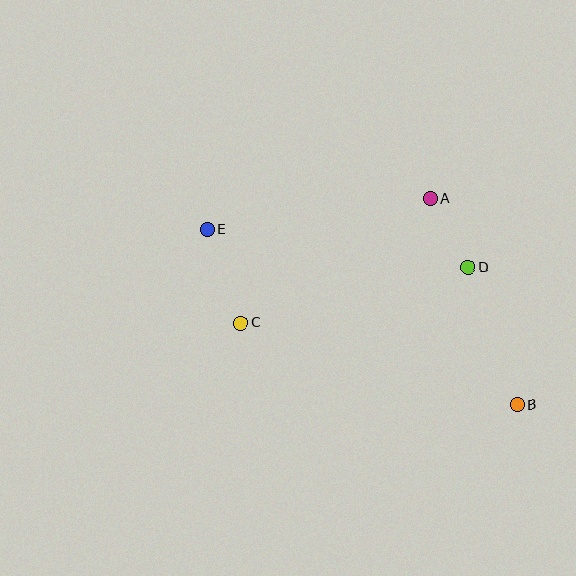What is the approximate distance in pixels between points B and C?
The distance between B and C is approximately 288 pixels.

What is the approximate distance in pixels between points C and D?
The distance between C and D is approximately 234 pixels.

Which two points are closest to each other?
Points A and D are closest to each other.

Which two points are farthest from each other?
Points B and E are farthest from each other.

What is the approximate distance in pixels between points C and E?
The distance between C and E is approximately 99 pixels.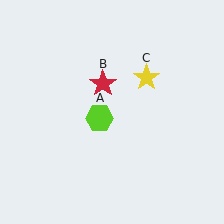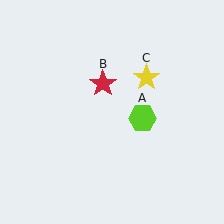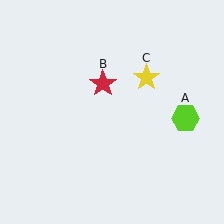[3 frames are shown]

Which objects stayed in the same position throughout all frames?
Red star (object B) and yellow star (object C) remained stationary.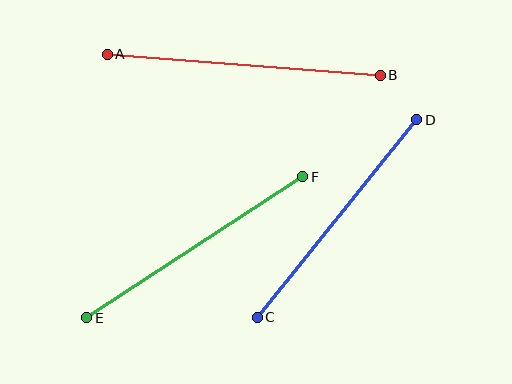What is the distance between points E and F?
The distance is approximately 258 pixels.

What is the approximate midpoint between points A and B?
The midpoint is at approximately (244, 65) pixels.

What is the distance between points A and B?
The distance is approximately 274 pixels.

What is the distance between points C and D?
The distance is approximately 254 pixels.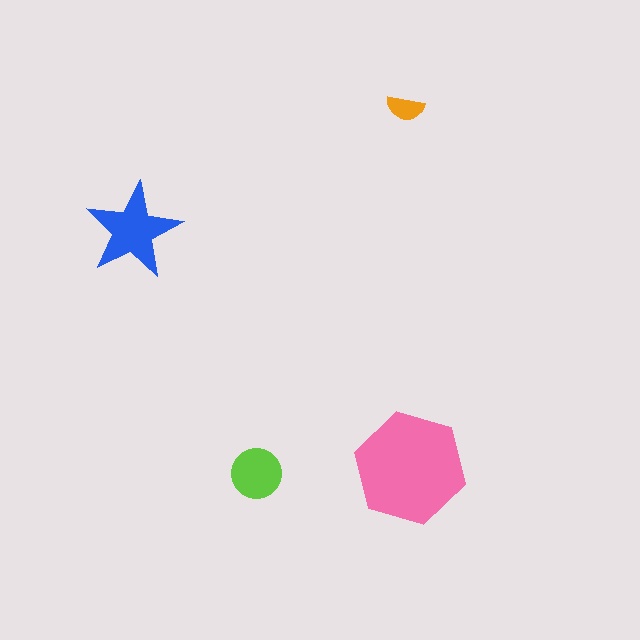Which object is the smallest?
The orange semicircle.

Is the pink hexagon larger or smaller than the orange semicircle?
Larger.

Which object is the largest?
The pink hexagon.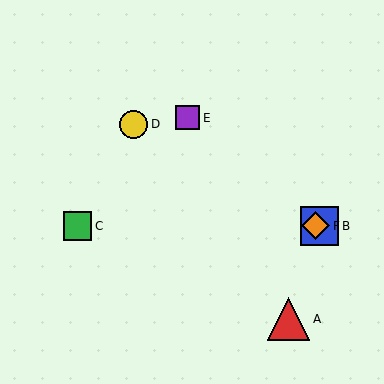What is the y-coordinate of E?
Object E is at y≈118.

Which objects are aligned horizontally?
Objects B, C, F are aligned horizontally.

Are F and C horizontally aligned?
Yes, both are at y≈226.